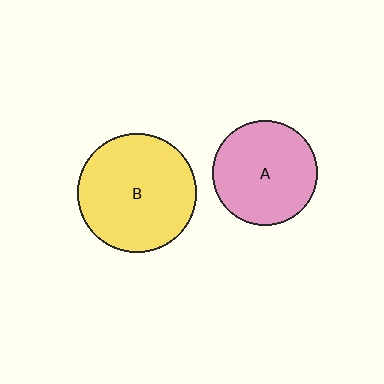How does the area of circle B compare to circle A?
Approximately 1.3 times.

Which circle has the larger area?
Circle B (yellow).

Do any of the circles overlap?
No, none of the circles overlap.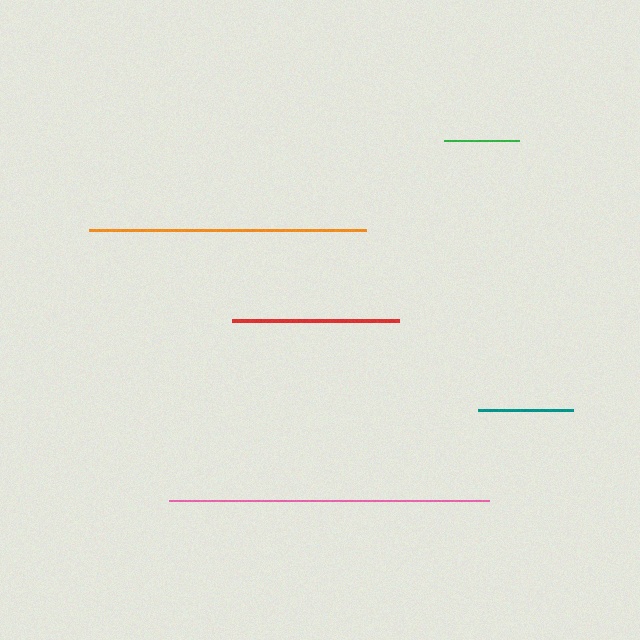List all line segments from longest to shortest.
From longest to shortest: pink, orange, red, teal, green.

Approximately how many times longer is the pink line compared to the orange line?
The pink line is approximately 1.2 times the length of the orange line.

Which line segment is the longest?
The pink line is the longest at approximately 319 pixels.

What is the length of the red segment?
The red segment is approximately 167 pixels long.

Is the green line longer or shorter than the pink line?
The pink line is longer than the green line.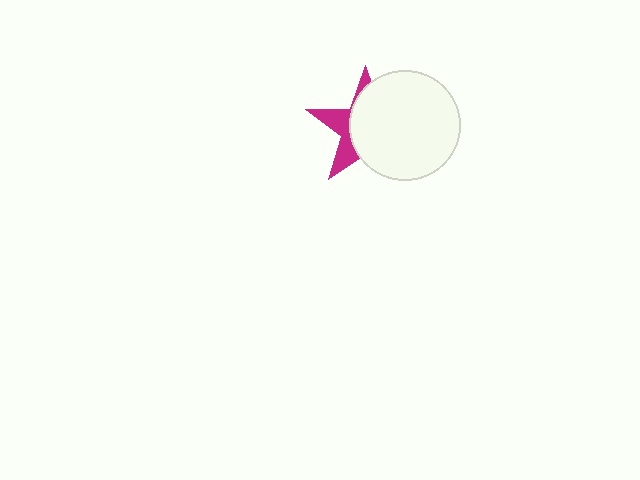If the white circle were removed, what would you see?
You would see the complete magenta star.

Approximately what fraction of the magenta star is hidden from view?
Roughly 67% of the magenta star is hidden behind the white circle.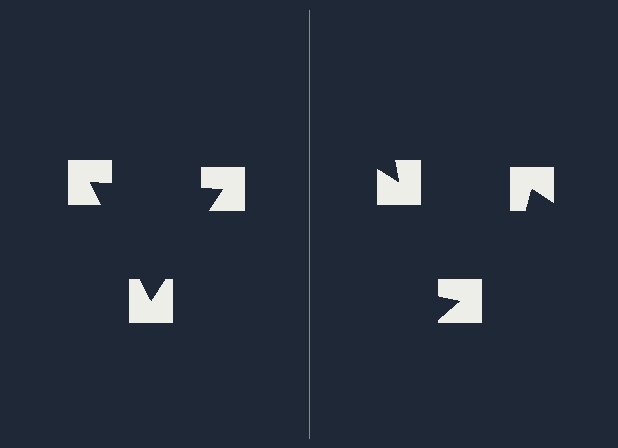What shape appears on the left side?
An illusory triangle.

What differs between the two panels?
The notched squares are positioned identically on both sides; only the wedge orientations differ. On the left they align to a triangle; on the right they are misaligned.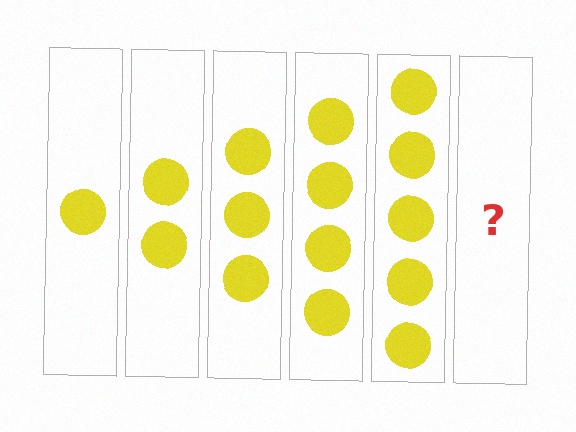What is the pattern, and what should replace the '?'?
The pattern is that each step adds one more circle. The '?' should be 6 circles.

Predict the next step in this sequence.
The next step is 6 circles.